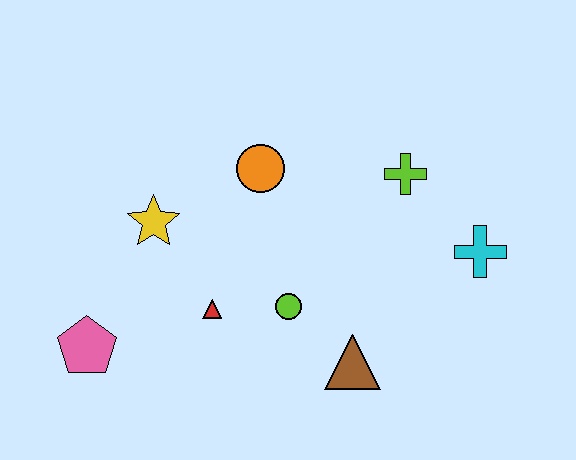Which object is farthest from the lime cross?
The pink pentagon is farthest from the lime cross.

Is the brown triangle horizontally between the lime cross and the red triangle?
Yes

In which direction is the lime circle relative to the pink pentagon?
The lime circle is to the right of the pink pentagon.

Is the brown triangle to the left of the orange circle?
No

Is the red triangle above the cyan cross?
No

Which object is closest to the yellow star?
The red triangle is closest to the yellow star.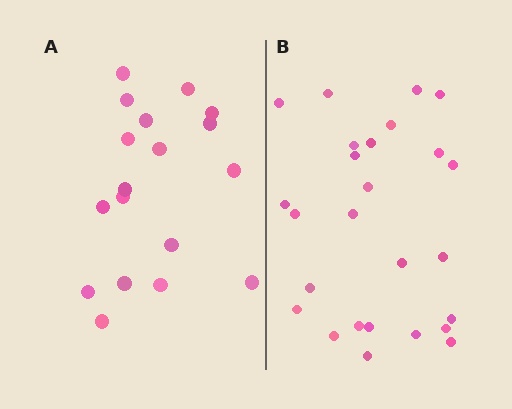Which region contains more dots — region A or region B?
Region B (the right region) has more dots.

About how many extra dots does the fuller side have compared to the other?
Region B has roughly 8 or so more dots than region A.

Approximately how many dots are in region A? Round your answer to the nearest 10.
About 20 dots. (The exact count is 18, which rounds to 20.)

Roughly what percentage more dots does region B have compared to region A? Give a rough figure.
About 45% more.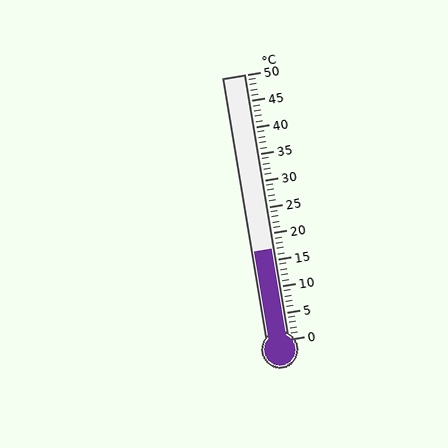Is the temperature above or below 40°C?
The temperature is below 40°C.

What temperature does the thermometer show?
The thermometer shows approximately 17°C.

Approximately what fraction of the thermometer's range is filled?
The thermometer is filled to approximately 35% of its range.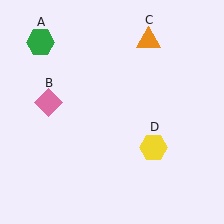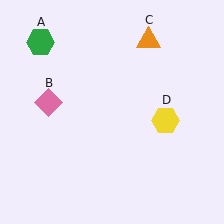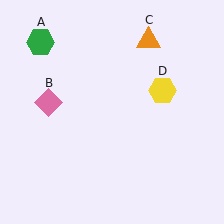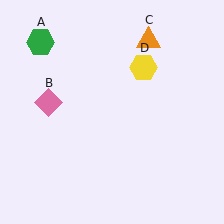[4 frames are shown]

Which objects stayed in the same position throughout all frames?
Green hexagon (object A) and pink diamond (object B) and orange triangle (object C) remained stationary.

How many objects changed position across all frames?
1 object changed position: yellow hexagon (object D).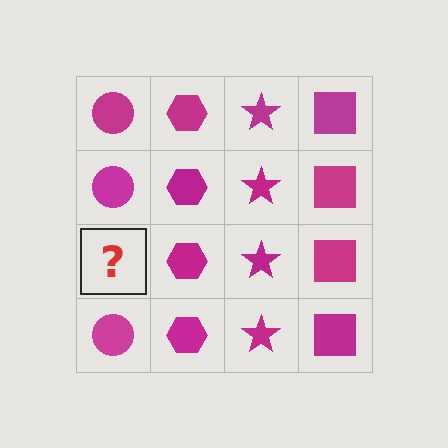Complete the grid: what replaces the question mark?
The question mark should be replaced with a magenta circle.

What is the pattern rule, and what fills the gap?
The rule is that each column has a consistent shape. The gap should be filled with a magenta circle.